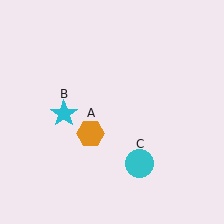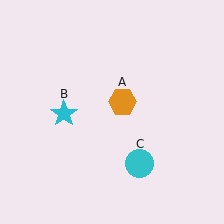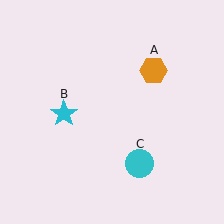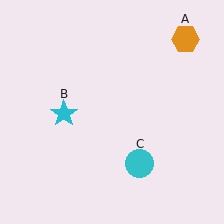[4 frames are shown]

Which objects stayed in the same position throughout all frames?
Cyan star (object B) and cyan circle (object C) remained stationary.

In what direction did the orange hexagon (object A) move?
The orange hexagon (object A) moved up and to the right.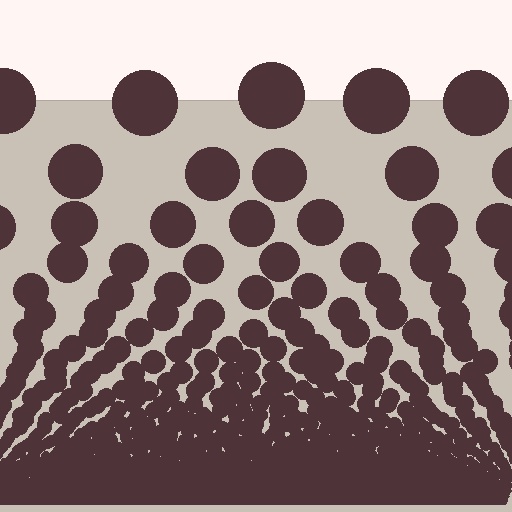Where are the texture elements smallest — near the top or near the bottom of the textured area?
Near the bottom.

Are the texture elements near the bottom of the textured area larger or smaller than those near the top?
Smaller. The gradient is inverted — elements near the bottom are smaller and denser.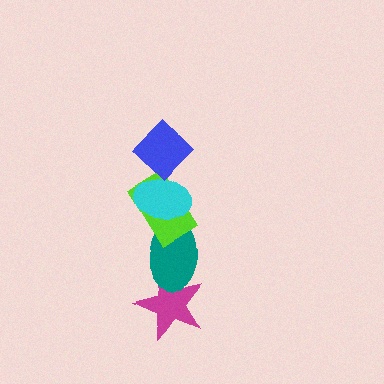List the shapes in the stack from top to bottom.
From top to bottom: the blue diamond, the cyan ellipse, the lime rectangle, the teal ellipse, the magenta star.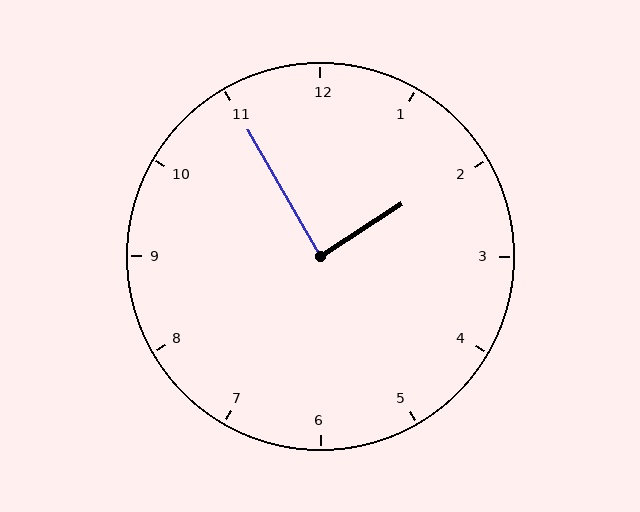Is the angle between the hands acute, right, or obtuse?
It is right.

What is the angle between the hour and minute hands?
Approximately 88 degrees.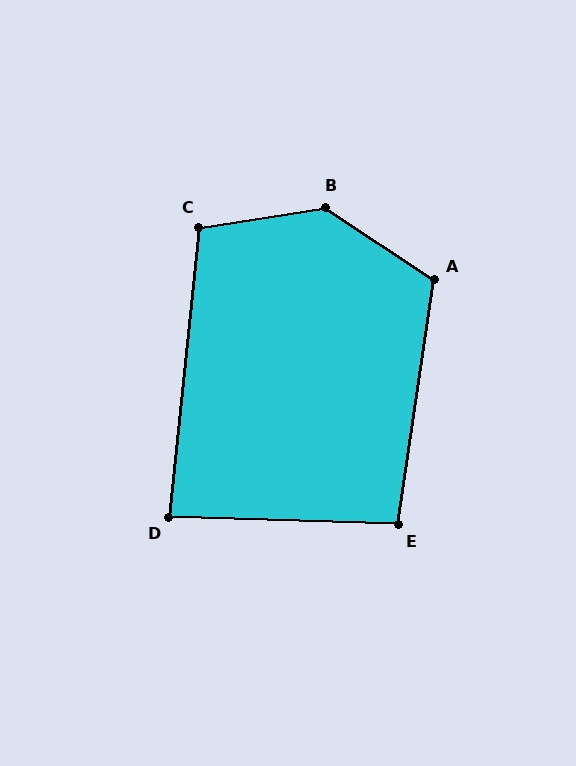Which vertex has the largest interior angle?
B, at approximately 138 degrees.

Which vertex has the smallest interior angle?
D, at approximately 86 degrees.